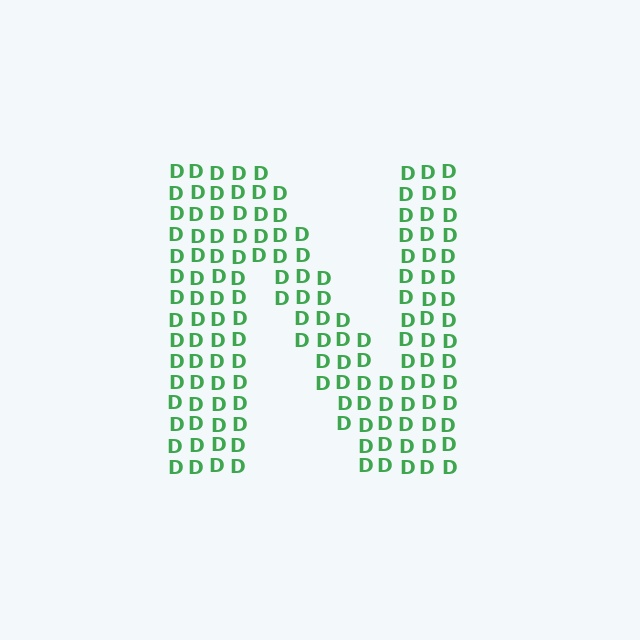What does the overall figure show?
The overall figure shows the letter N.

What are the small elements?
The small elements are letter D's.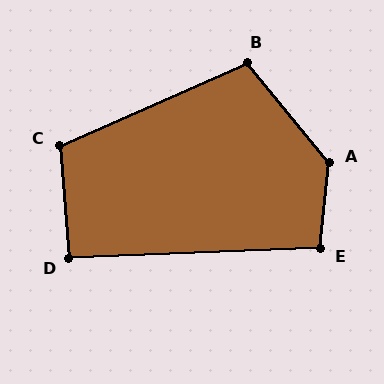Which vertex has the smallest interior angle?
D, at approximately 92 degrees.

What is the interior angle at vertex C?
Approximately 109 degrees (obtuse).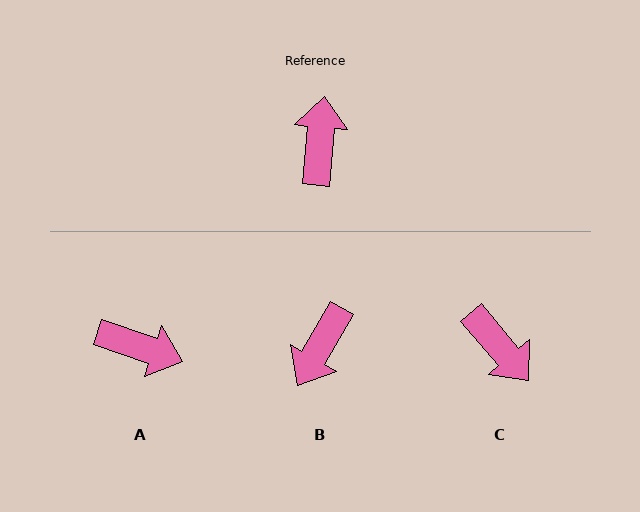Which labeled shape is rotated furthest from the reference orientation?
B, about 156 degrees away.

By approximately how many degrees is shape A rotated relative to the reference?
Approximately 103 degrees clockwise.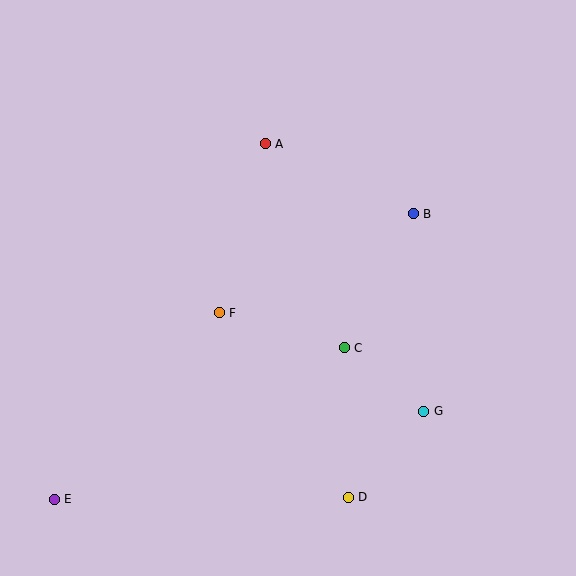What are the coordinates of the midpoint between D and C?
The midpoint between D and C is at (346, 422).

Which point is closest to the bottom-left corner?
Point E is closest to the bottom-left corner.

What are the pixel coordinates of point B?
Point B is at (413, 214).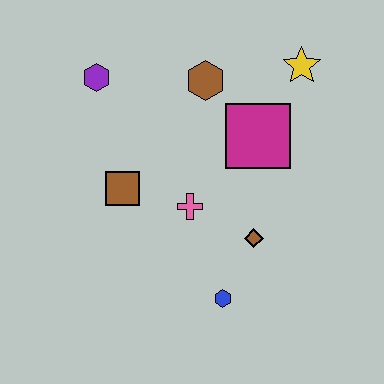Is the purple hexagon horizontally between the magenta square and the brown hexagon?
No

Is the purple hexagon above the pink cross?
Yes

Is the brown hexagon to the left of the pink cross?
No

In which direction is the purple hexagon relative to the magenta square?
The purple hexagon is to the left of the magenta square.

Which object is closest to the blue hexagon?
The brown diamond is closest to the blue hexagon.